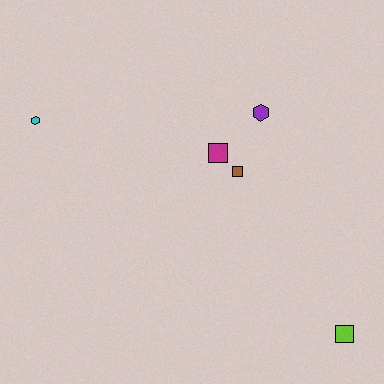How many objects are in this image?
There are 5 objects.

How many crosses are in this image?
There are no crosses.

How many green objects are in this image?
There are no green objects.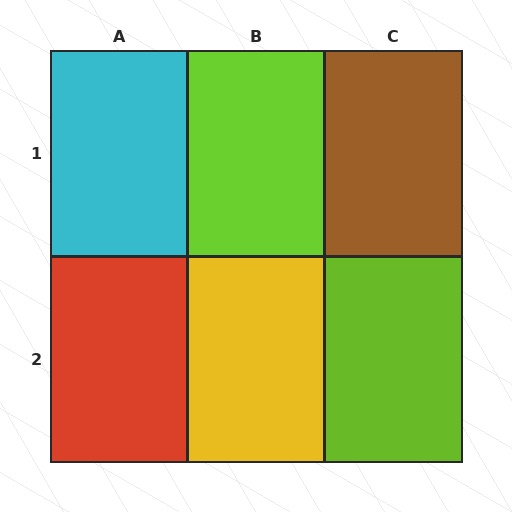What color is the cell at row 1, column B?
Lime.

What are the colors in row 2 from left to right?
Red, yellow, lime.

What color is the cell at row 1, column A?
Cyan.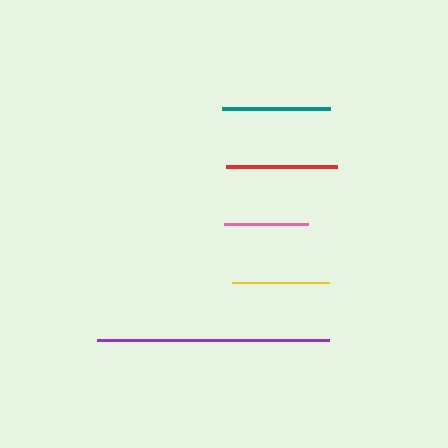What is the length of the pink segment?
The pink segment is approximately 84 pixels long.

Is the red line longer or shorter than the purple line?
The purple line is longer than the red line.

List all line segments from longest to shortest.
From longest to shortest: purple, red, teal, yellow, pink.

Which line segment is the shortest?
The pink line is the shortest at approximately 84 pixels.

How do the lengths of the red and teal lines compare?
The red and teal lines are approximately the same length.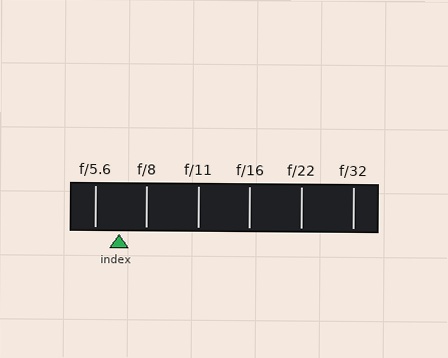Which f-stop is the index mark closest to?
The index mark is closest to f/5.6.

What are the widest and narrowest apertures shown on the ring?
The widest aperture shown is f/5.6 and the narrowest is f/32.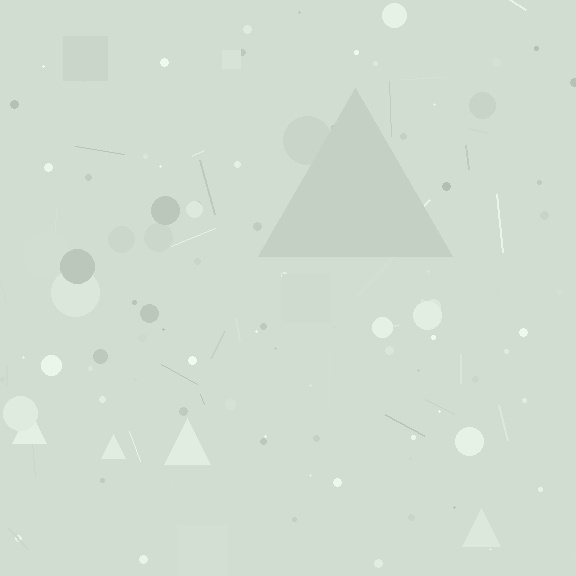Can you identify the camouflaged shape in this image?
The camouflaged shape is a triangle.